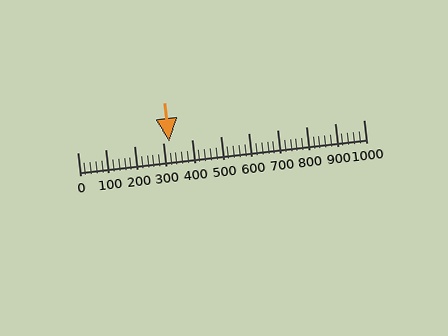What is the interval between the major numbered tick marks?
The major tick marks are spaced 100 units apart.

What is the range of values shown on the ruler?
The ruler shows values from 0 to 1000.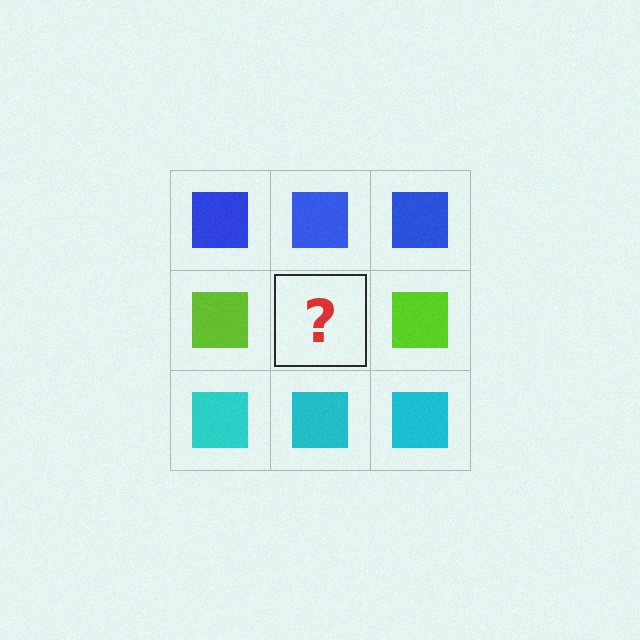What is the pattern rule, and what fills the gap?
The rule is that each row has a consistent color. The gap should be filled with a lime square.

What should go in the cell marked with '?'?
The missing cell should contain a lime square.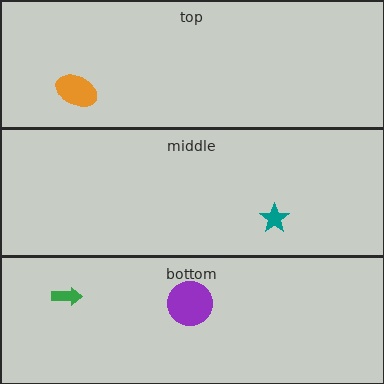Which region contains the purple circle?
The bottom region.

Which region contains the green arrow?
The bottom region.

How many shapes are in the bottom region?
2.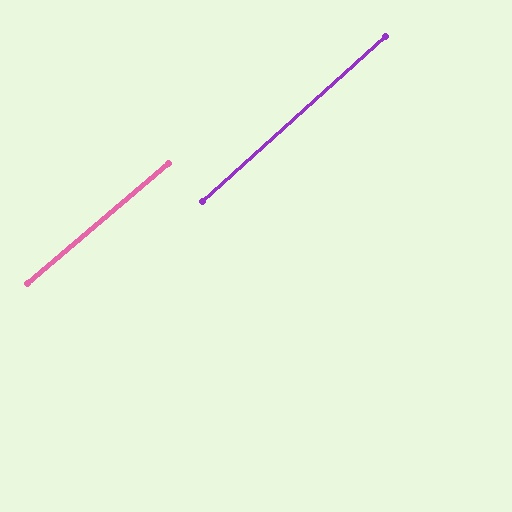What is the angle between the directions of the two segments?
Approximately 2 degrees.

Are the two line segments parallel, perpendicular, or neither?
Parallel — their directions differ by only 1.6°.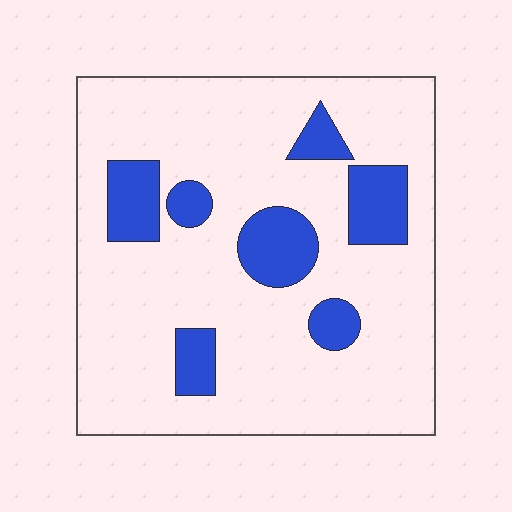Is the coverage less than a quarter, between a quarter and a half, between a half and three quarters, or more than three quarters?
Less than a quarter.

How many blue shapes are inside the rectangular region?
7.